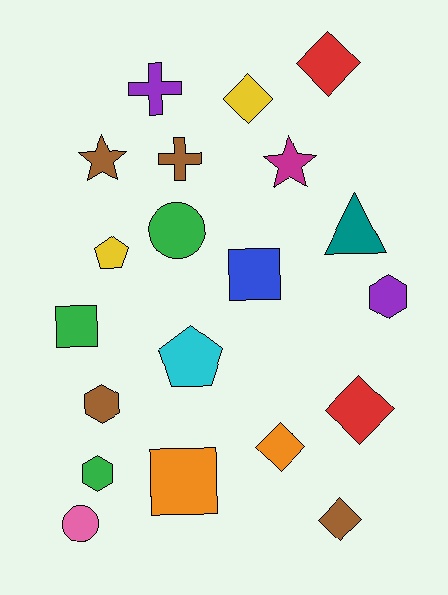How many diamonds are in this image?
There are 5 diamonds.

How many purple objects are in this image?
There are 2 purple objects.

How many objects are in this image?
There are 20 objects.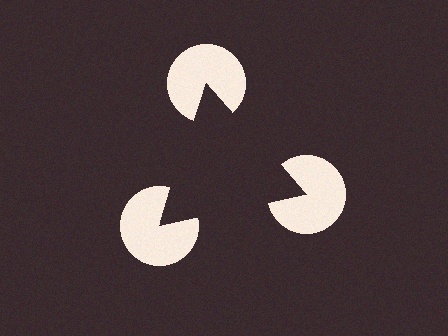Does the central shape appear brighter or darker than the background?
It typically appears slightly darker than the background, even though no actual brightness change is drawn.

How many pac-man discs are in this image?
There are 3 — one at each vertex of the illusory triangle.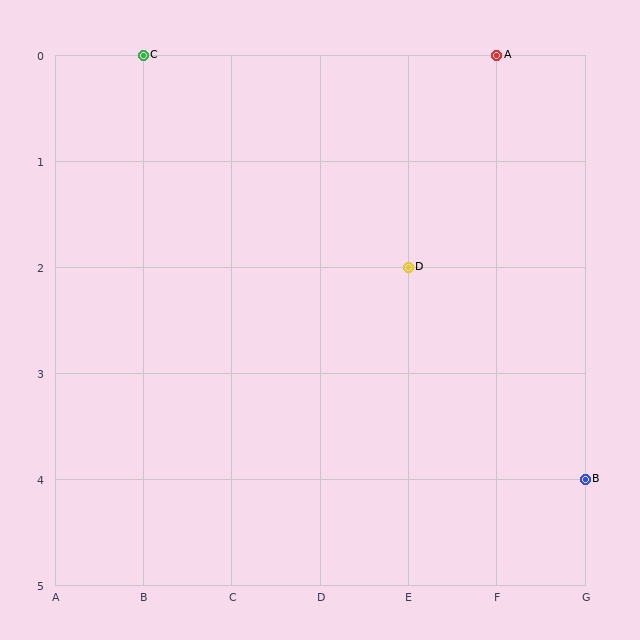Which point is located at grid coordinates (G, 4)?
Point B is at (G, 4).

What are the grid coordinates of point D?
Point D is at grid coordinates (E, 2).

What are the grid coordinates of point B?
Point B is at grid coordinates (G, 4).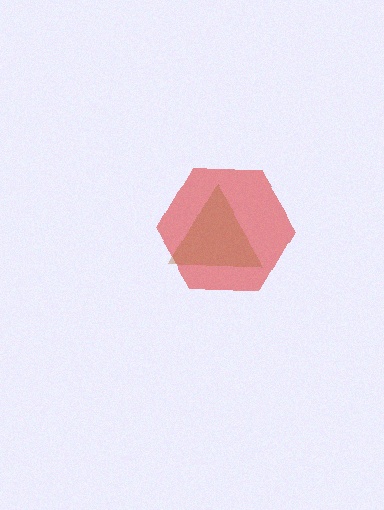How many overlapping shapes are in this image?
There are 2 overlapping shapes in the image.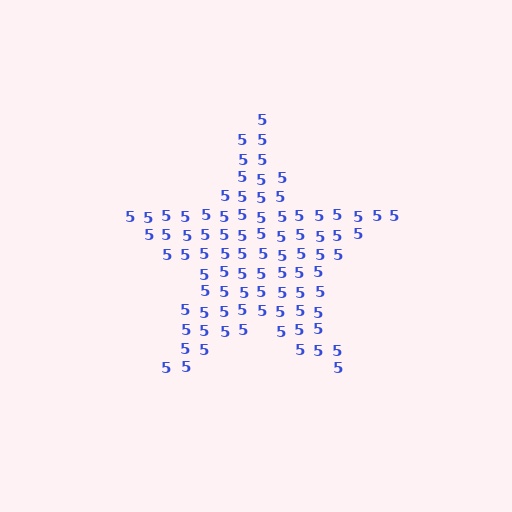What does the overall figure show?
The overall figure shows a star.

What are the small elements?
The small elements are digit 5's.